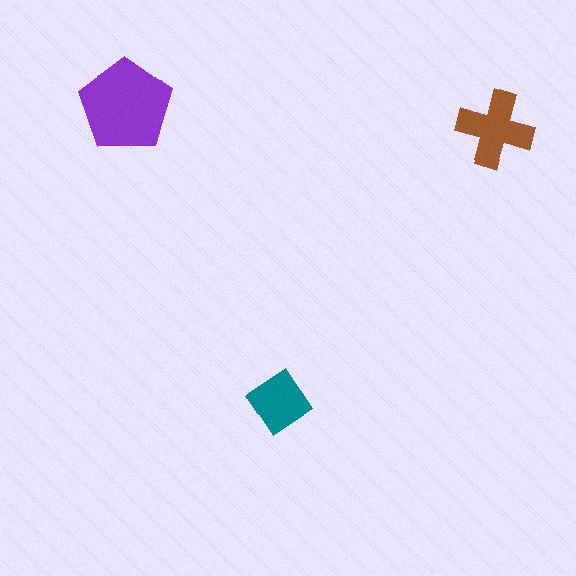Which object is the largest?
The purple pentagon.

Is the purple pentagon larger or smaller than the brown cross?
Larger.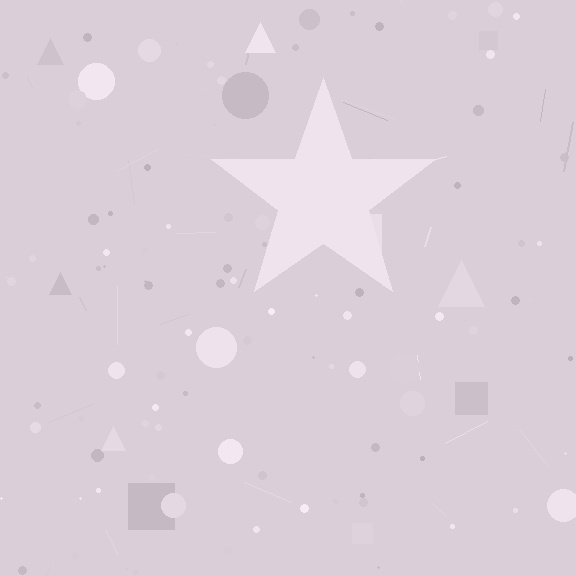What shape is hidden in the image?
A star is hidden in the image.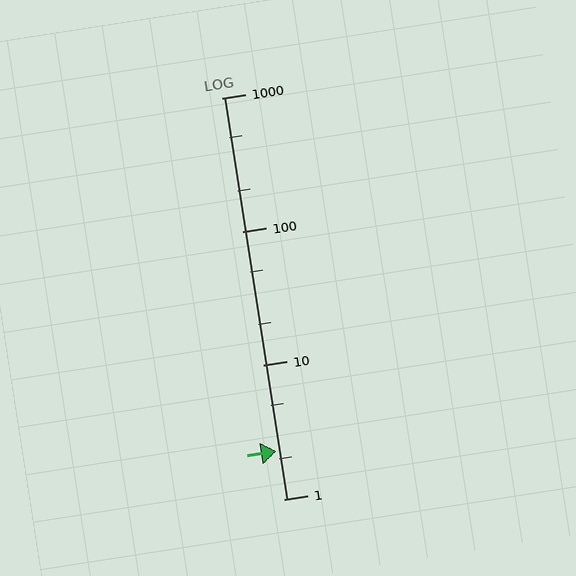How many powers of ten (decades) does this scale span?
The scale spans 3 decades, from 1 to 1000.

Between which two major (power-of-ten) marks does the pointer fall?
The pointer is between 1 and 10.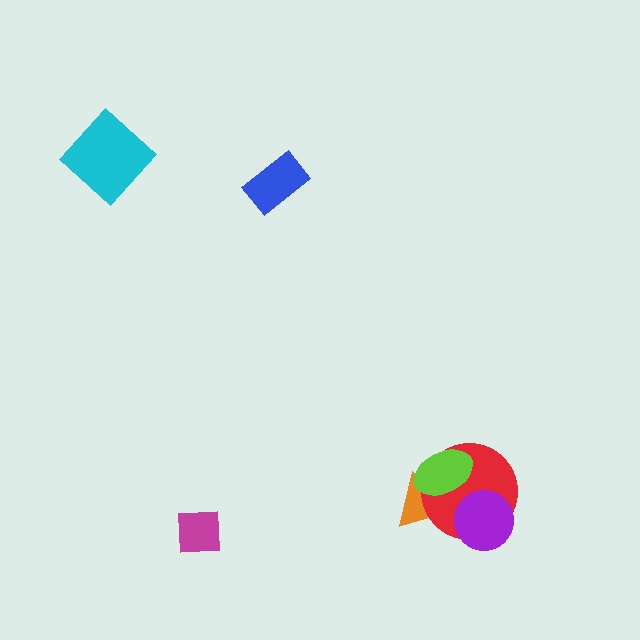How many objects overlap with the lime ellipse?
2 objects overlap with the lime ellipse.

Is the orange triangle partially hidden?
Yes, it is partially covered by another shape.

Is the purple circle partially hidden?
No, no other shape covers it.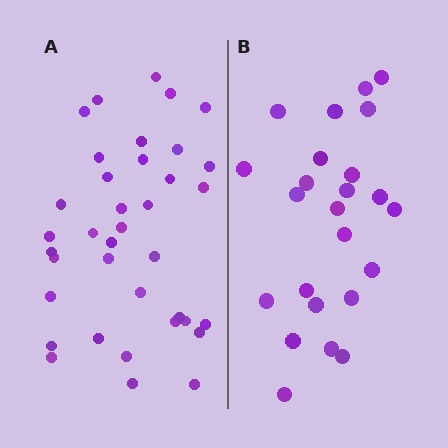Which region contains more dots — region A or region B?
Region A (the left region) has more dots.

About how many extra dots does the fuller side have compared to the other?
Region A has approximately 15 more dots than region B.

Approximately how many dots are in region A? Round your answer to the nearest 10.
About 40 dots. (The exact count is 37, which rounds to 40.)